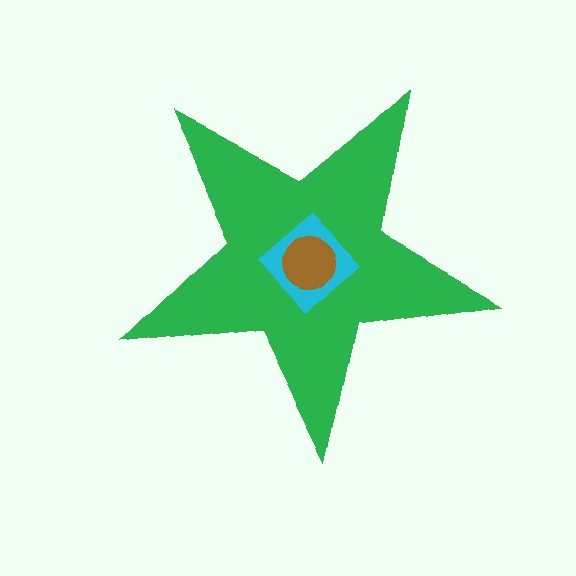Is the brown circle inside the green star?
Yes.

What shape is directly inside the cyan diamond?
The brown circle.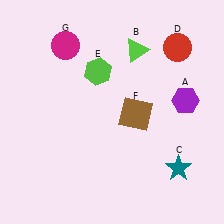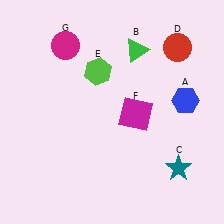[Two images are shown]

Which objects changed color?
A changed from purple to blue. B changed from lime to green. F changed from brown to magenta.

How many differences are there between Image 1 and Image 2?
There are 3 differences between the two images.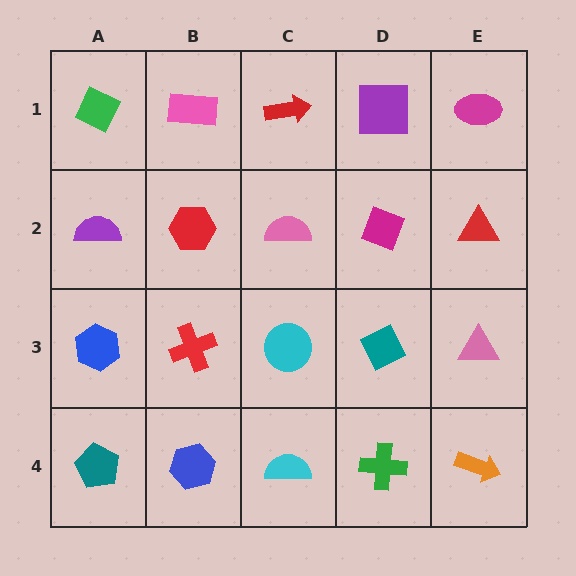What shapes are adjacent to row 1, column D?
A magenta diamond (row 2, column D), a red arrow (row 1, column C), a magenta ellipse (row 1, column E).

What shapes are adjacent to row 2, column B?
A pink rectangle (row 1, column B), a red cross (row 3, column B), a purple semicircle (row 2, column A), a pink semicircle (row 2, column C).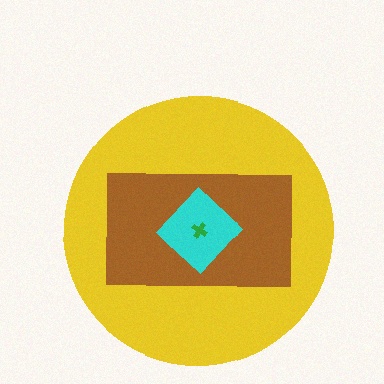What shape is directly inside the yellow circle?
The brown rectangle.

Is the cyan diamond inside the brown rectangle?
Yes.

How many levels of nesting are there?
4.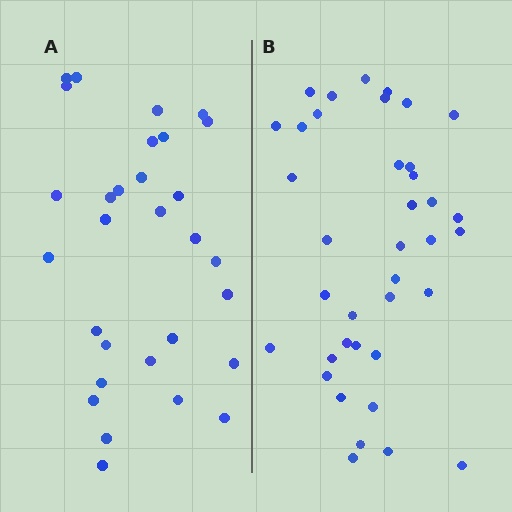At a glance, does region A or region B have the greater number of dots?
Region B (the right region) has more dots.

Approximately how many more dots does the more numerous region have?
Region B has roughly 8 or so more dots than region A.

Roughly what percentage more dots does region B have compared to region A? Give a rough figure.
About 25% more.